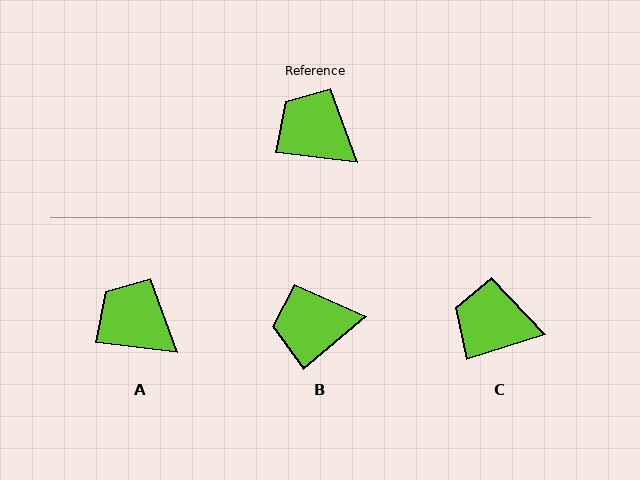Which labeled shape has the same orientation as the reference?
A.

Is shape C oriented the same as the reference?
No, it is off by about 23 degrees.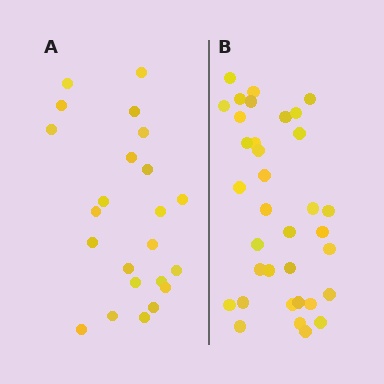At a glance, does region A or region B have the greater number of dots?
Region B (the right region) has more dots.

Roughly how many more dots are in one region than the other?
Region B has roughly 12 or so more dots than region A.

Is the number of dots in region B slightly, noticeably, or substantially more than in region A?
Region B has substantially more. The ratio is roughly 1.5 to 1.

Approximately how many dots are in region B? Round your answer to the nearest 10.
About 40 dots. (The exact count is 35, which rounds to 40.)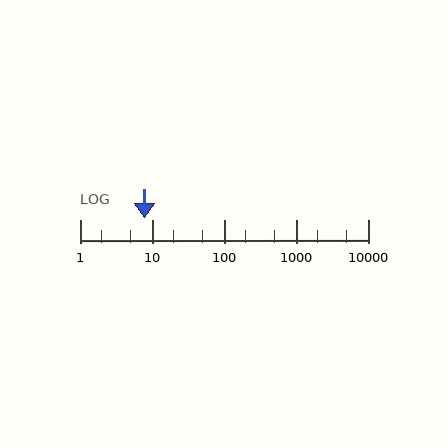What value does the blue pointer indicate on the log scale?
The pointer indicates approximately 7.8.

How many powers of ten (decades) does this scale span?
The scale spans 4 decades, from 1 to 10000.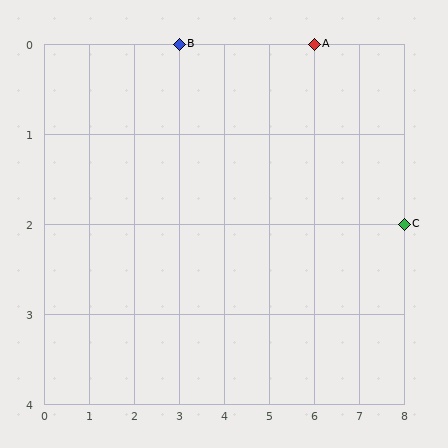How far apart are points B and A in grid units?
Points B and A are 3 columns apart.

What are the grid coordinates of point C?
Point C is at grid coordinates (8, 2).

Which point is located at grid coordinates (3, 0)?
Point B is at (3, 0).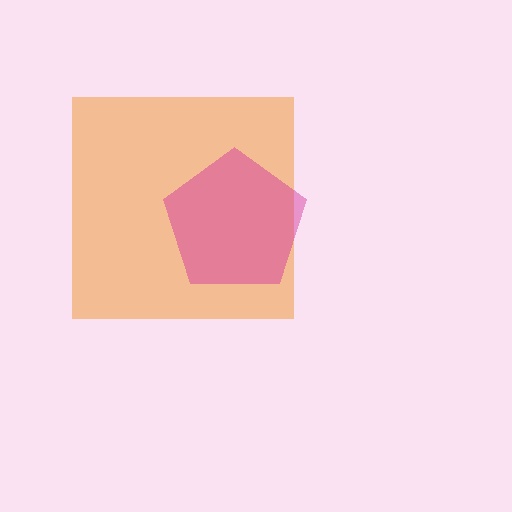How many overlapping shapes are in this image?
There are 2 overlapping shapes in the image.